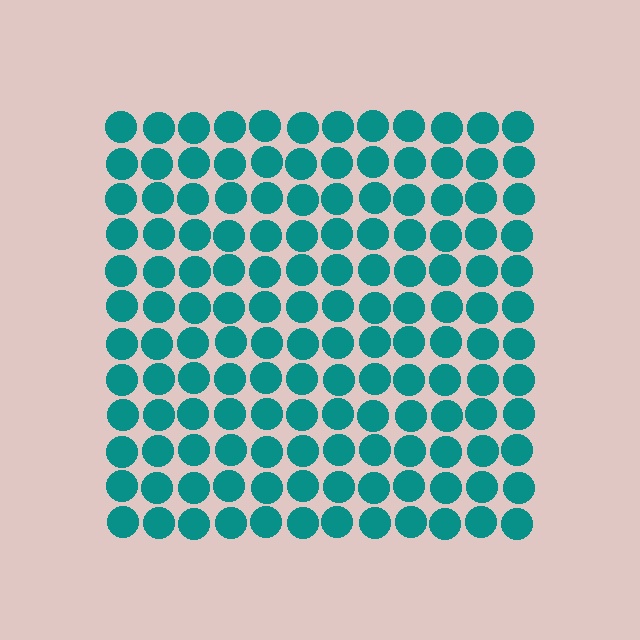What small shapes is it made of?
It is made of small circles.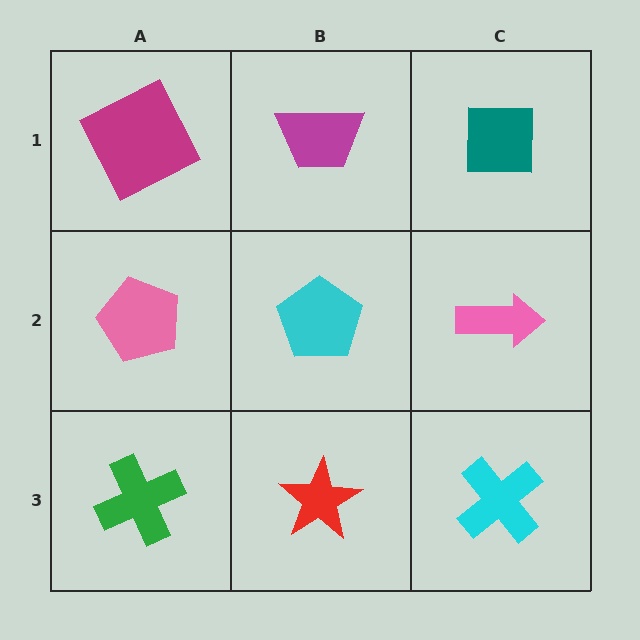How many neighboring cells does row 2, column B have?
4.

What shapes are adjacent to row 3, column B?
A cyan pentagon (row 2, column B), a green cross (row 3, column A), a cyan cross (row 3, column C).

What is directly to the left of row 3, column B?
A green cross.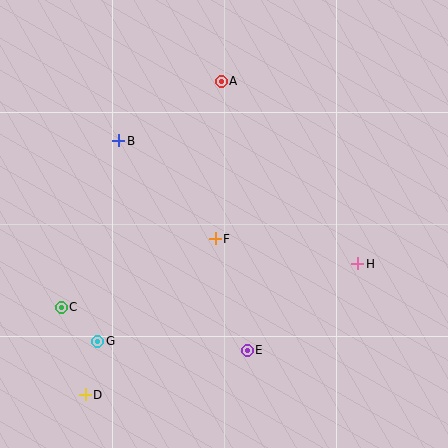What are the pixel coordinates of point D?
Point D is at (85, 395).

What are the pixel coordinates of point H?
Point H is at (358, 264).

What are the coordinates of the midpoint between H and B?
The midpoint between H and B is at (238, 202).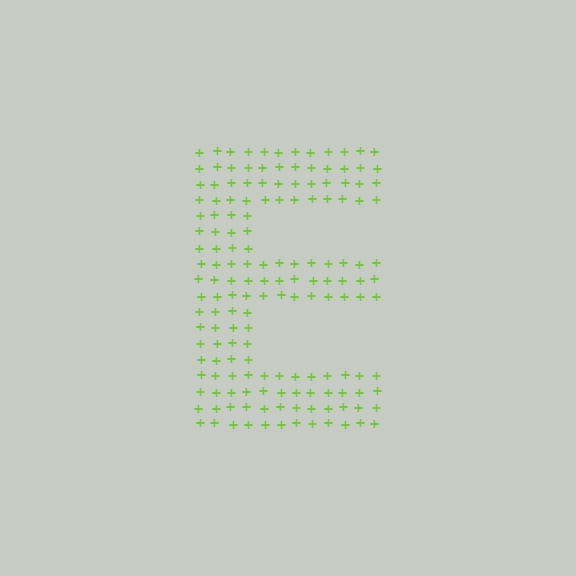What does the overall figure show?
The overall figure shows the letter E.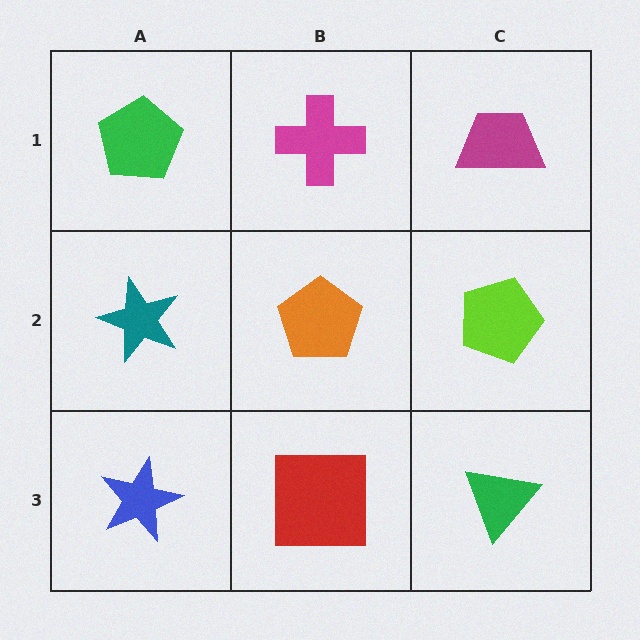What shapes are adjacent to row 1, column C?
A lime pentagon (row 2, column C), a magenta cross (row 1, column B).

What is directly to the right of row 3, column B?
A green triangle.